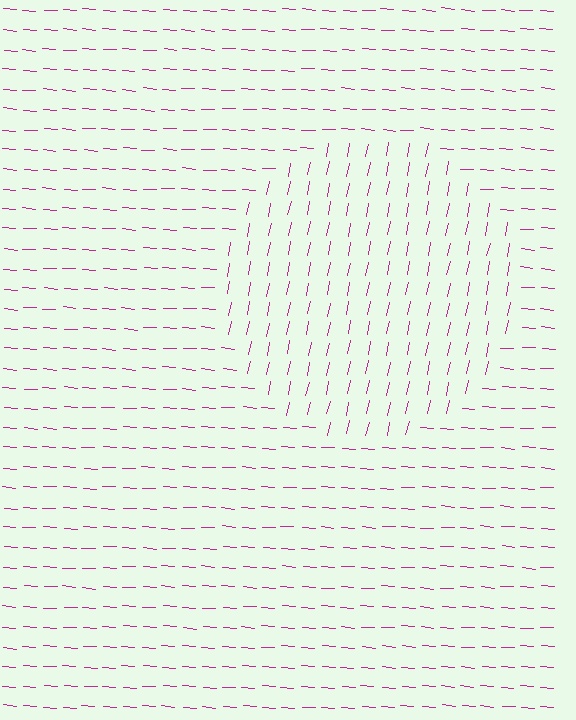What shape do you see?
I see a circle.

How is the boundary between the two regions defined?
The boundary is defined purely by a change in line orientation (approximately 82 degrees difference). All lines are the same color and thickness.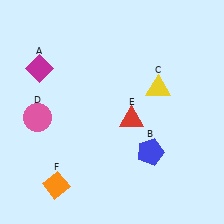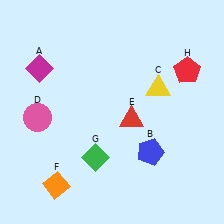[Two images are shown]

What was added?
A green diamond (G), a red pentagon (H) were added in Image 2.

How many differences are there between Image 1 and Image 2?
There are 2 differences between the two images.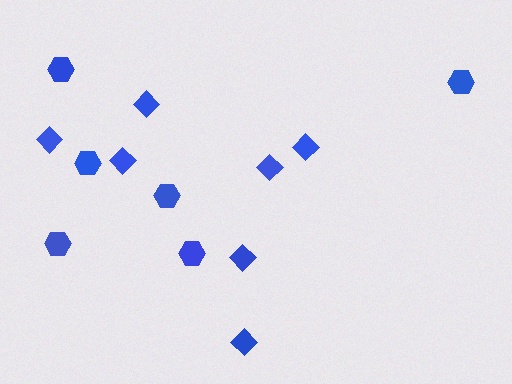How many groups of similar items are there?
There are 2 groups: one group of hexagons (6) and one group of diamonds (7).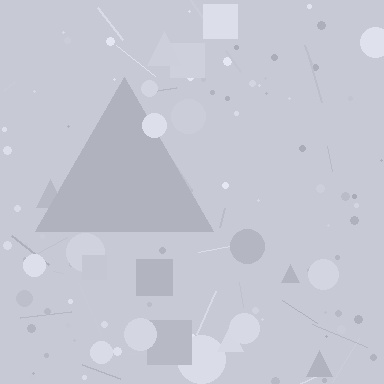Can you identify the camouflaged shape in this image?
The camouflaged shape is a triangle.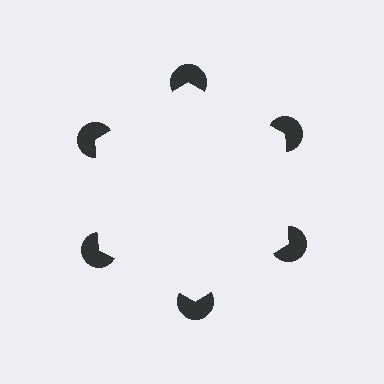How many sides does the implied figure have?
6 sides.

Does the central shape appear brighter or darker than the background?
It typically appears slightly brighter than the background, even though no actual brightness change is drawn.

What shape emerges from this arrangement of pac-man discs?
An illusory hexagon — its edges are inferred from the aligned wedge cuts in the pac-man discs, not physically drawn.